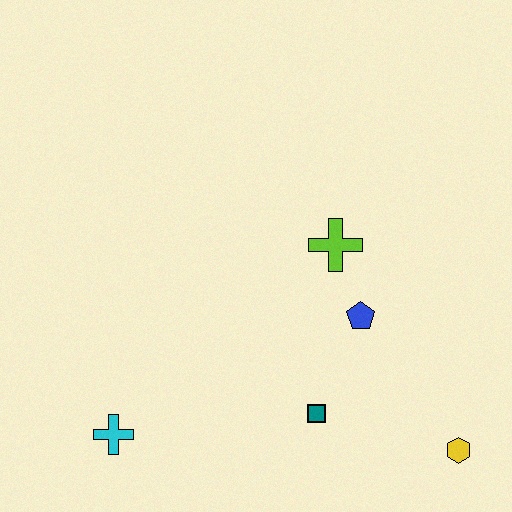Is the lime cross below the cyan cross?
No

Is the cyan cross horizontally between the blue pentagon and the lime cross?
No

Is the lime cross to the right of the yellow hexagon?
No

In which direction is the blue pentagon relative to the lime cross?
The blue pentagon is below the lime cross.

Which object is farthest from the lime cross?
The cyan cross is farthest from the lime cross.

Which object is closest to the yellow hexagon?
The teal square is closest to the yellow hexagon.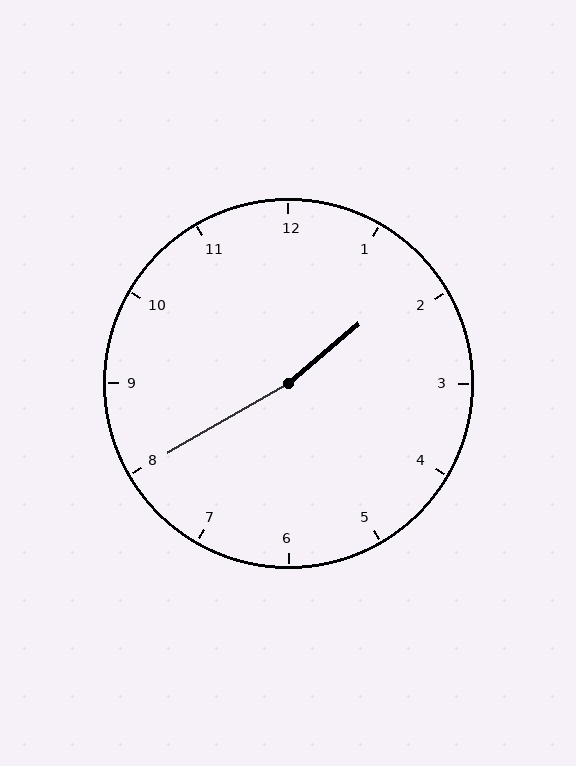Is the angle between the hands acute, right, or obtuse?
It is obtuse.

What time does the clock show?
1:40.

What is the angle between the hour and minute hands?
Approximately 170 degrees.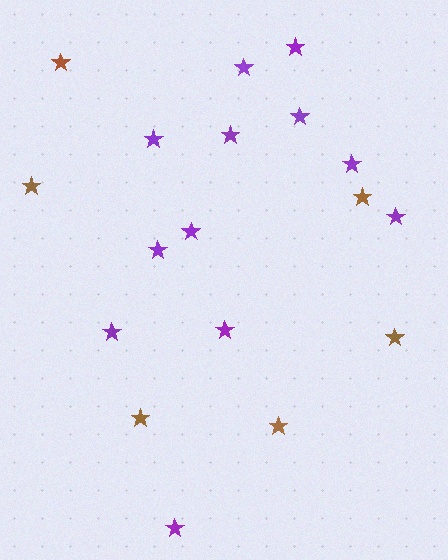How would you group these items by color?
There are 2 groups: one group of brown stars (6) and one group of purple stars (12).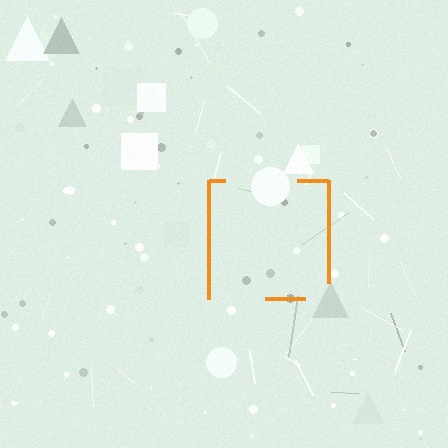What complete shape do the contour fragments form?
The contour fragments form a square.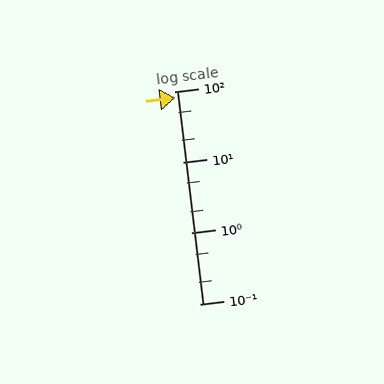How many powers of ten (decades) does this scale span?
The scale spans 3 decades, from 0.1 to 100.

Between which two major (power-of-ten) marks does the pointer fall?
The pointer is between 10 and 100.